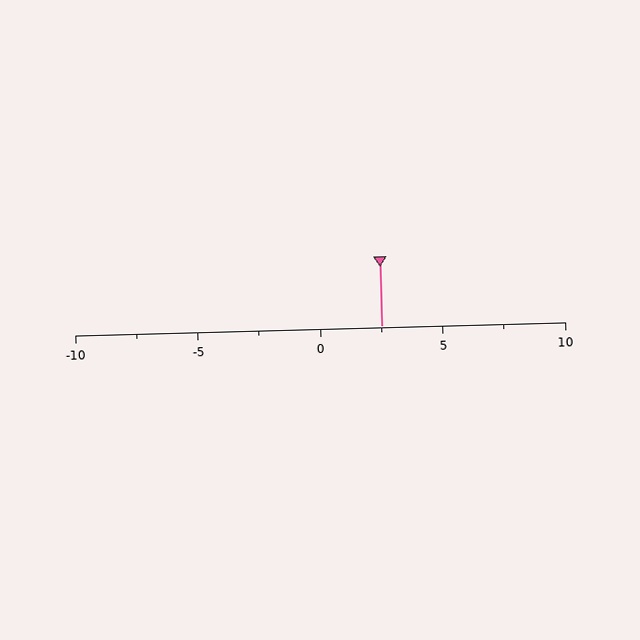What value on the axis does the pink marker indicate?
The marker indicates approximately 2.5.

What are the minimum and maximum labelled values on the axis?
The axis runs from -10 to 10.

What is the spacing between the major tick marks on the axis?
The major ticks are spaced 5 apart.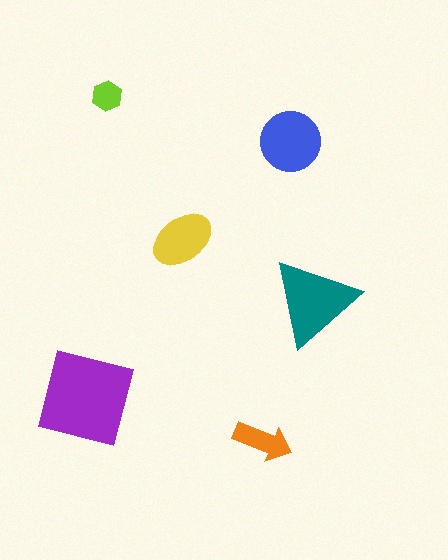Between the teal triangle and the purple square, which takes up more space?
The purple square.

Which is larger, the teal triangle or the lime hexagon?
The teal triangle.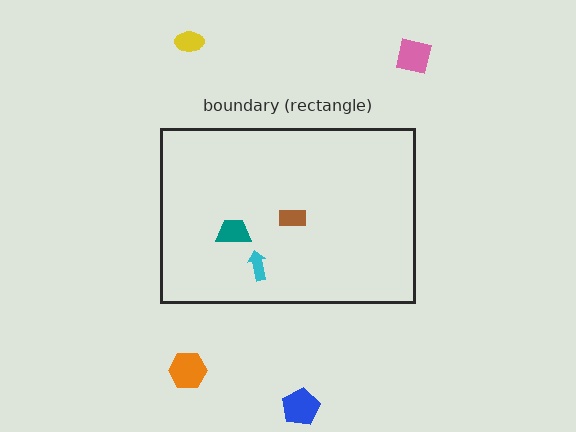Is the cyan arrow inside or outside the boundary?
Inside.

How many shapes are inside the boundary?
3 inside, 4 outside.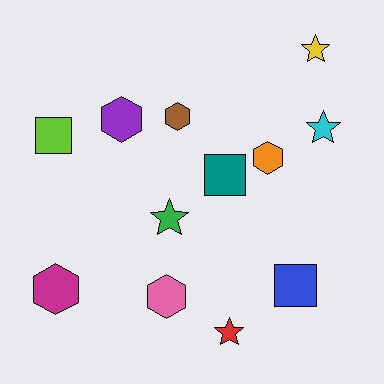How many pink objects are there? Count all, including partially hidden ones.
There is 1 pink object.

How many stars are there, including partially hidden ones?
There are 4 stars.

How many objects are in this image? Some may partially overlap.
There are 12 objects.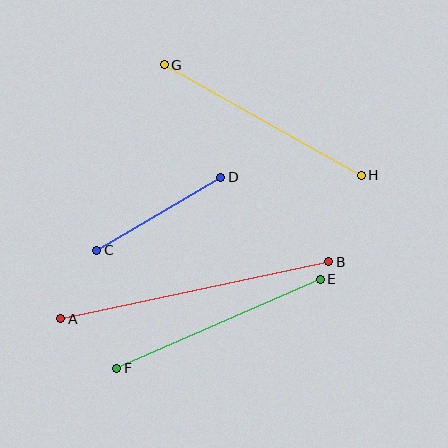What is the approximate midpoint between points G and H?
The midpoint is at approximately (263, 120) pixels.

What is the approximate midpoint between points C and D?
The midpoint is at approximately (159, 214) pixels.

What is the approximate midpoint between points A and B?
The midpoint is at approximately (195, 290) pixels.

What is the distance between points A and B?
The distance is approximately 274 pixels.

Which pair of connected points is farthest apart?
Points A and B are farthest apart.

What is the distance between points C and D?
The distance is approximately 144 pixels.